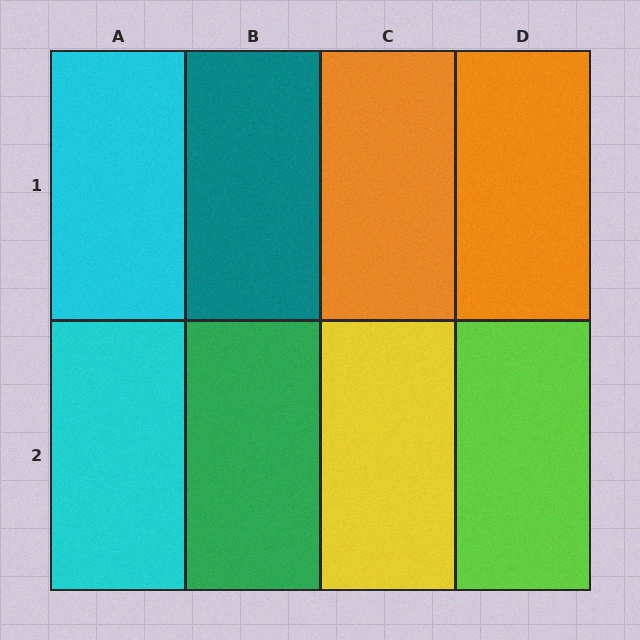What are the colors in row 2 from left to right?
Cyan, green, yellow, lime.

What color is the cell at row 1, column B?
Teal.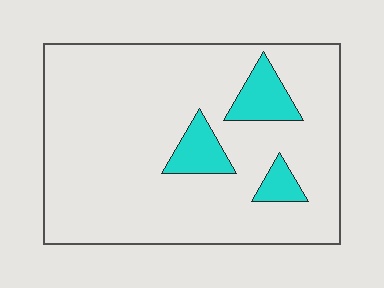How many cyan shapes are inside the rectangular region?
3.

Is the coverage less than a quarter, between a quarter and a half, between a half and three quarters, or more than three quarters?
Less than a quarter.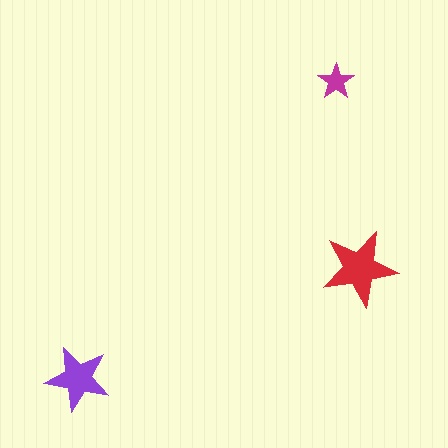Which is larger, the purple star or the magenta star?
The purple one.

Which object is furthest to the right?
The red star is rightmost.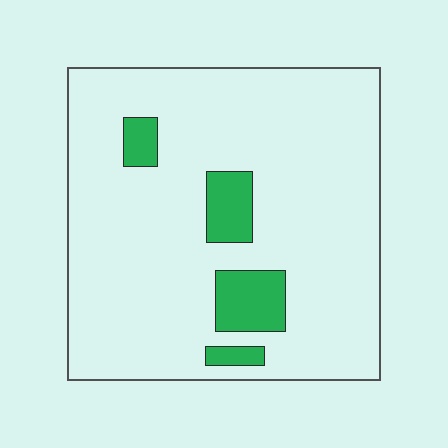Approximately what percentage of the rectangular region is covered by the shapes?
Approximately 10%.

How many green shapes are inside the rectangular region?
4.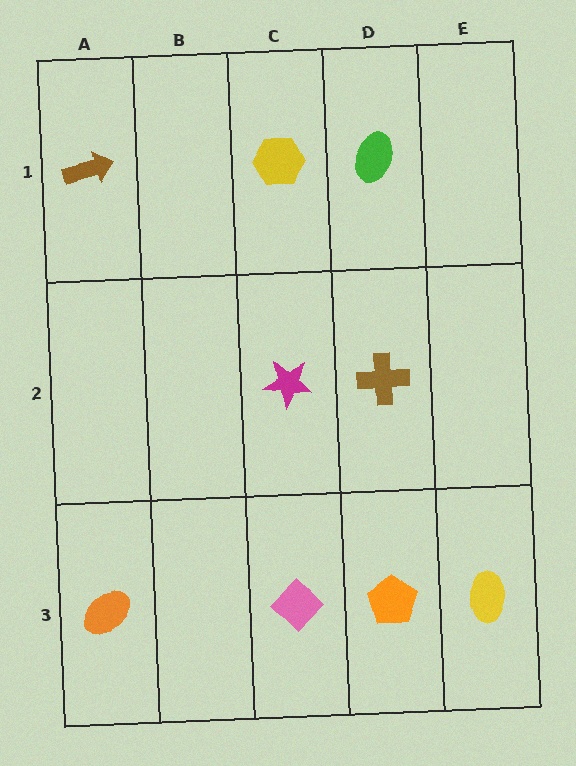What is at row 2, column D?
A brown cross.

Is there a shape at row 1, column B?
No, that cell is empty.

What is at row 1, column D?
A green ellipse.